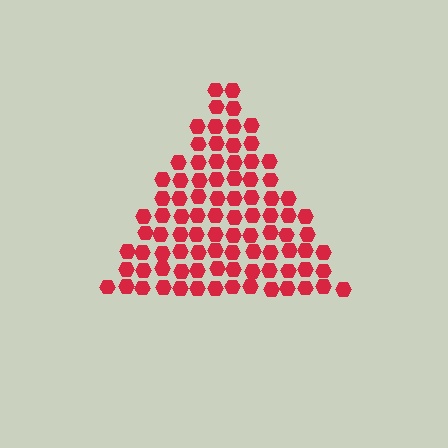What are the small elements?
The small elements are hexagons.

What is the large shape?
The large shape is a triangle.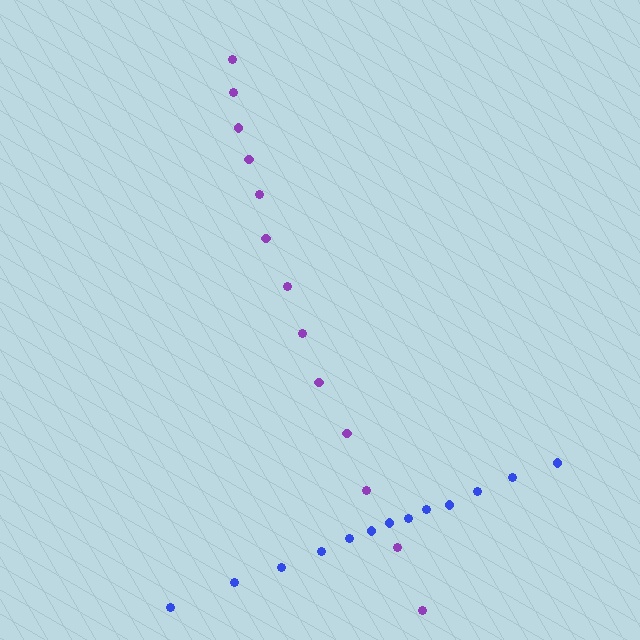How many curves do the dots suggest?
There are 2 distinct paths.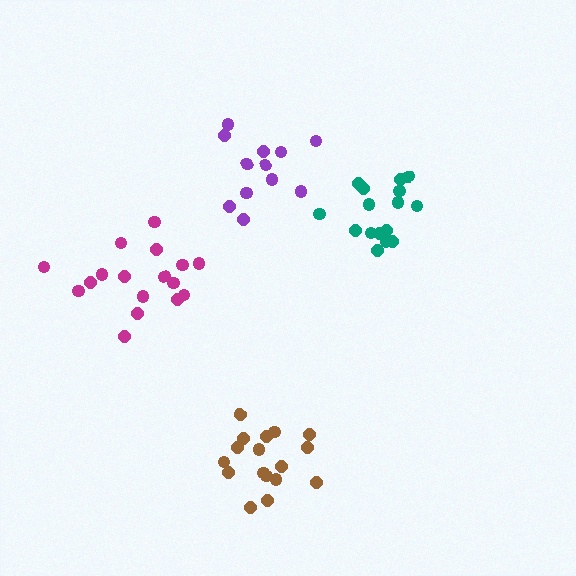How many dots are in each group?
Group 1: 16 dots, Group 2: 17 dots, Group 3: 17 dots, Group 4: 12 dots (62 total).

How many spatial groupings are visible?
There are 4 spatial groupings.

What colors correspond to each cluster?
The clusters are colored: teal, magenta, brown, purple.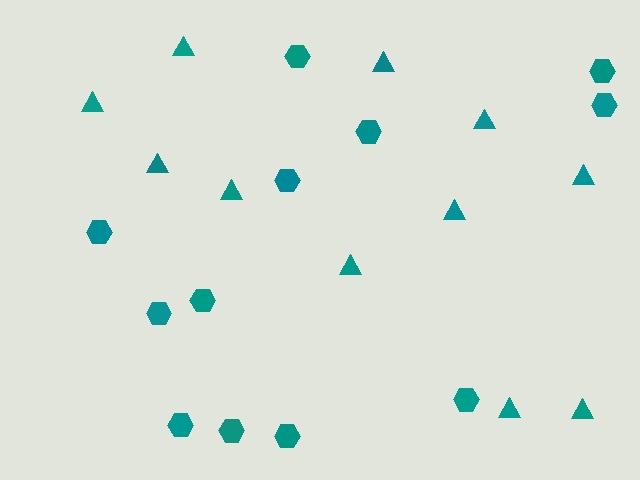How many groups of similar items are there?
There are 2 groups: one group of triangles (11) and one group of hexagons (12).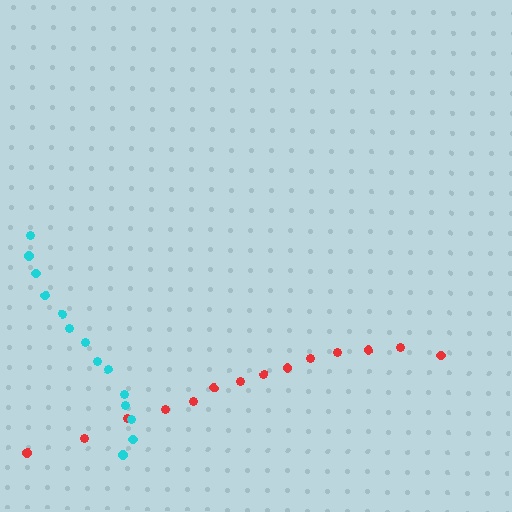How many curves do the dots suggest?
There are 2 distinct paths.